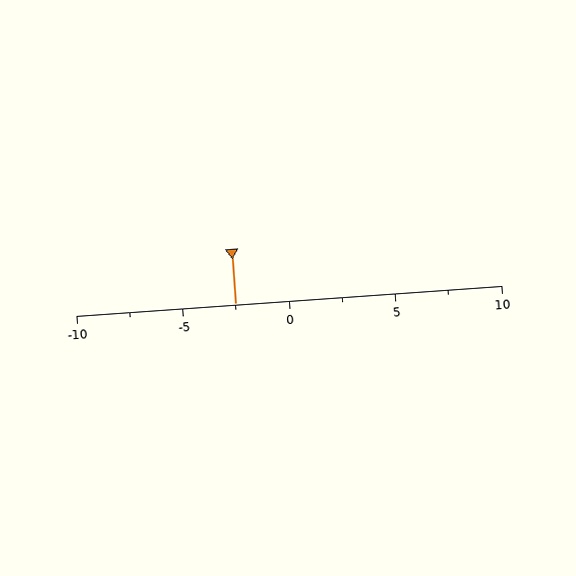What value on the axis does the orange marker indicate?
The marker indicates approximately -2.5.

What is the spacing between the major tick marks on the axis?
The major ticks are spaced 5 apart.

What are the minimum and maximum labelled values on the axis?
The axis runs from -10 to 10.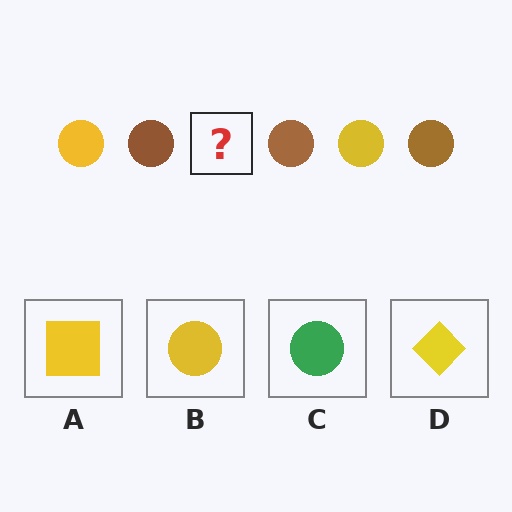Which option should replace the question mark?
Option B.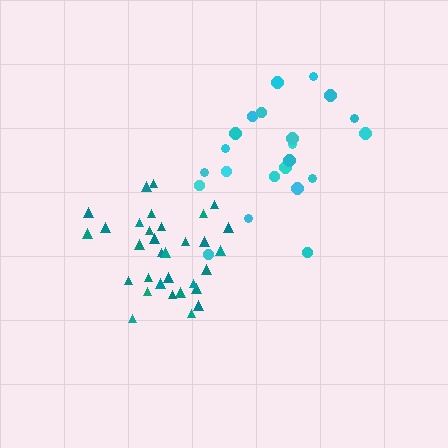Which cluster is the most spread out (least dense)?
Cyan.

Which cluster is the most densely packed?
Teal.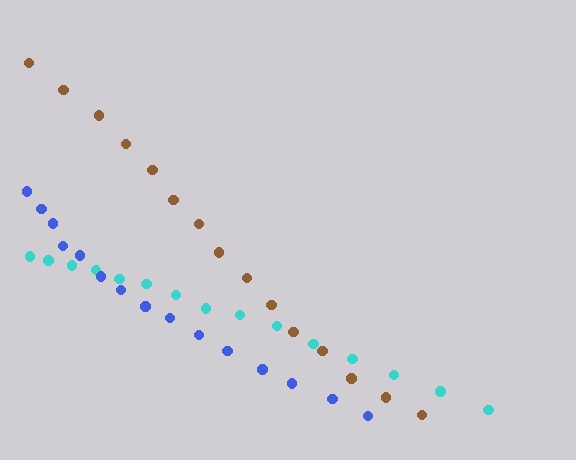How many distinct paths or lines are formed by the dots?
There are 3 distinct paths.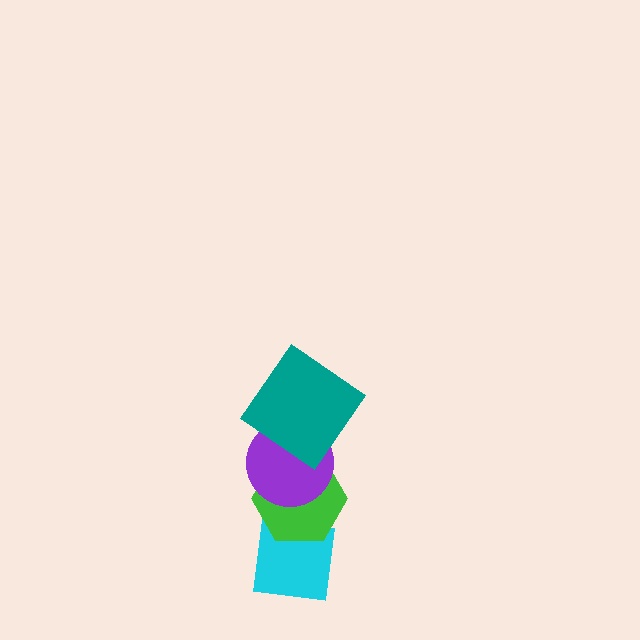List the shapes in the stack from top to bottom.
From top to bottom: the teal diamond, the purple circle, the green hexagon, the cyan square.